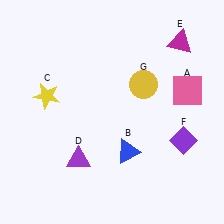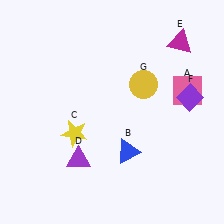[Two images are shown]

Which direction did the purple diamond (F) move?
The purple diamond (F) moved up.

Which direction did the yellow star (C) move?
The yellow star (C) moved down.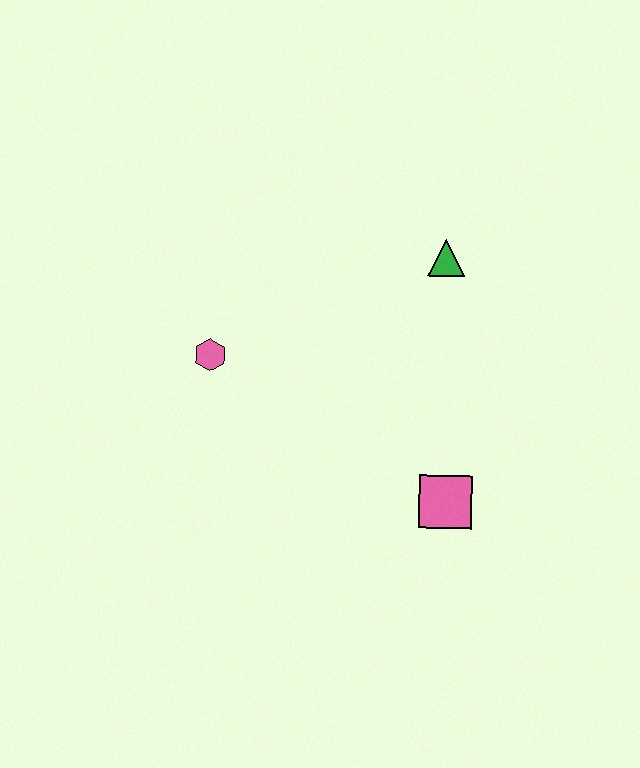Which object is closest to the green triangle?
The pink square is closest to the green triangle.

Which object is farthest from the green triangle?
The pink hexagon is farthest from the green triangle.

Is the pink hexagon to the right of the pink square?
No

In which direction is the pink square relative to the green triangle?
The pink square is below the green triangle.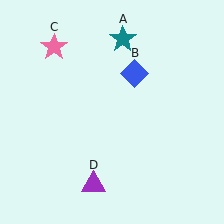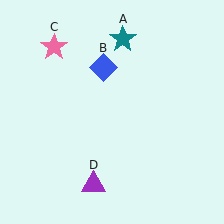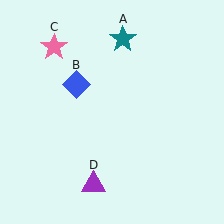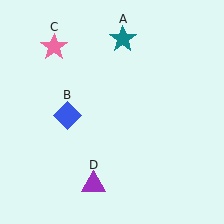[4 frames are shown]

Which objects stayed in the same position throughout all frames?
Teal star (object A) and pink star (object C) and purple triangle (object D) remained stationary.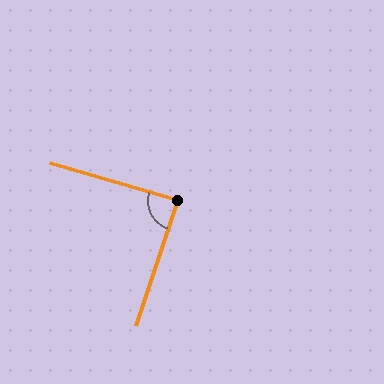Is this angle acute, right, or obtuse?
It is approximately a right angle.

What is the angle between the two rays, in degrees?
Approximately 88 degrees.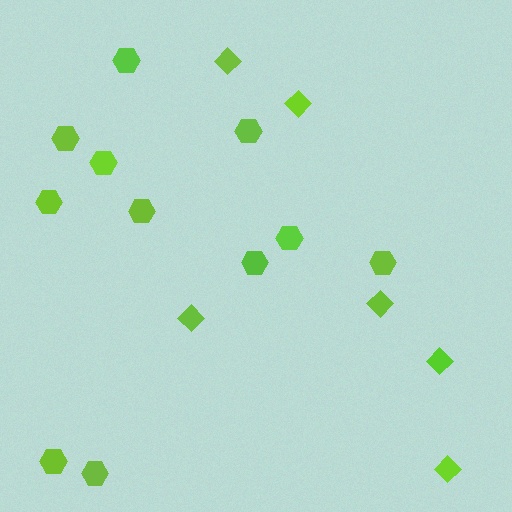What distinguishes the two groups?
There are 2 groups: one group of diamonds (6) and one group of hexagons (11).